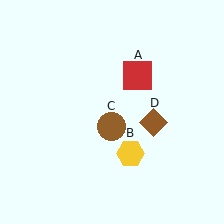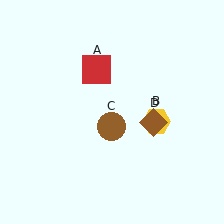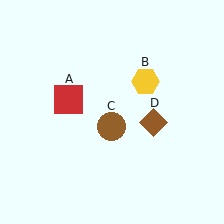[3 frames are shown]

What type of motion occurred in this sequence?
The red square (object A), yellow hexagon (object B) rotated counterclockwise around the center of the scene.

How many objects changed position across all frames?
2 objects changed position: red square (object A), yellow hexagon (object B).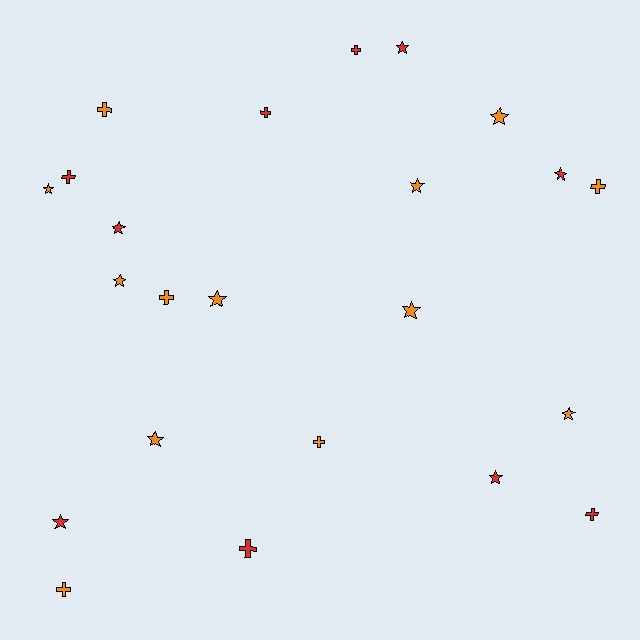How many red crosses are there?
There are 5 red crosses.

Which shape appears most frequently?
Star, with 13 objects.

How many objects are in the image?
There are 23 objects.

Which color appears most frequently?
Orange, with 13 objects.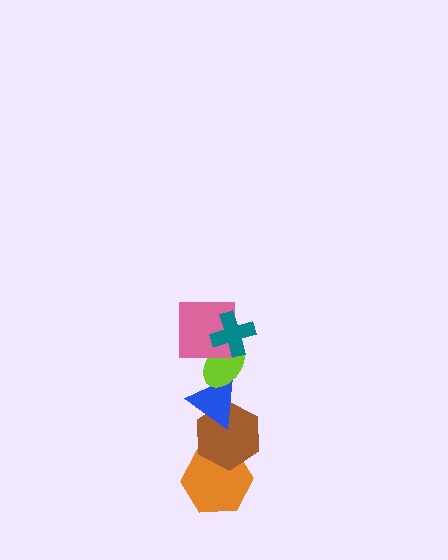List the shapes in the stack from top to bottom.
From top to bottom: the teal cross, the pink square, the lime ellipse, the blue triangle, the brown hexagon, the orange hexagon.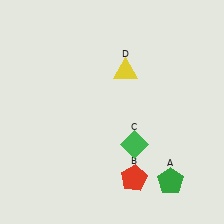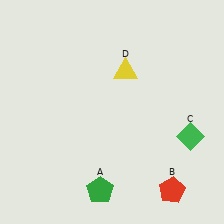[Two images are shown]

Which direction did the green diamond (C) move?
The green diamond (C) moved right.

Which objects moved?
The objects that moved are: the green pentagon (A), the red pentagon (B), the green diamond (C).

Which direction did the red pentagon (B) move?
The red pentagon (B) moved right.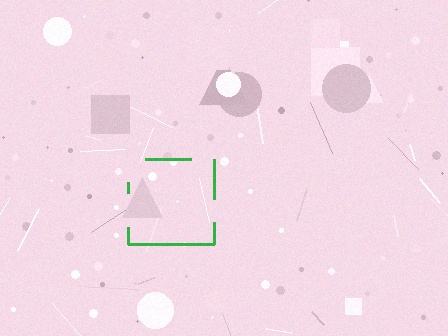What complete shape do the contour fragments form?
The contour fragments form a square.